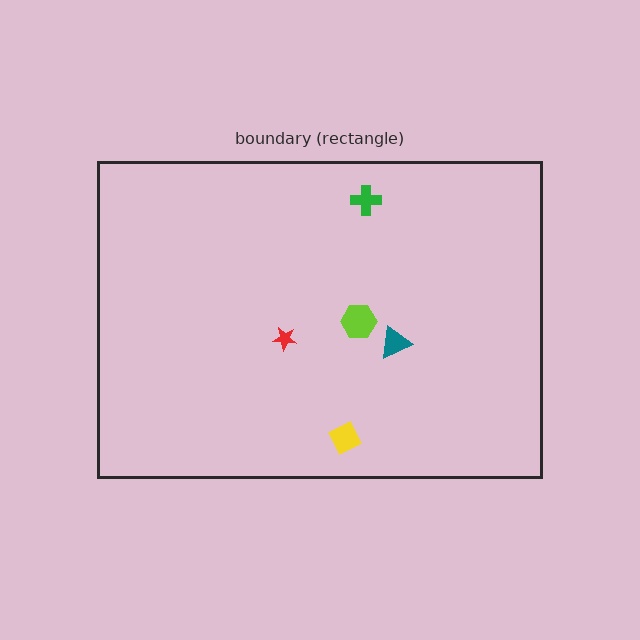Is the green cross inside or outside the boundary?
Inside.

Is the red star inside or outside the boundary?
Inside.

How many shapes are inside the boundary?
5 inside, 0 outside.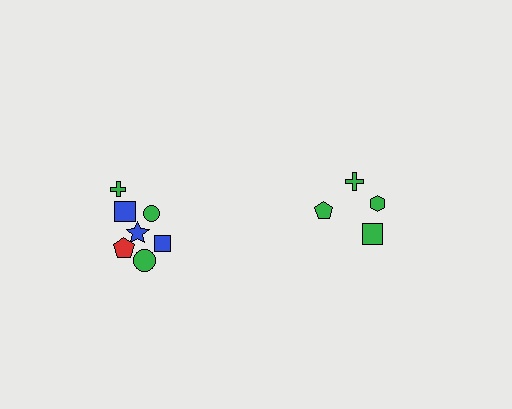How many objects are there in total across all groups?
There are 12 objects.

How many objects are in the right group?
There are 4 objects.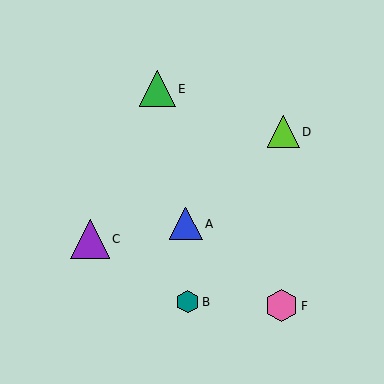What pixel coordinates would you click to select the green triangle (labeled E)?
Click at (157, 89) to select the green triangle E.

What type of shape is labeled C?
Shape C is a purple triangle.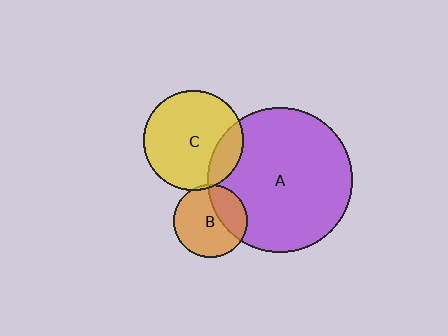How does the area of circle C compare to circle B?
Approximately 1.9 times.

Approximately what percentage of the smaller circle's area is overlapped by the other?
Approximately 20%.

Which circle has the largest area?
Circle A (purple).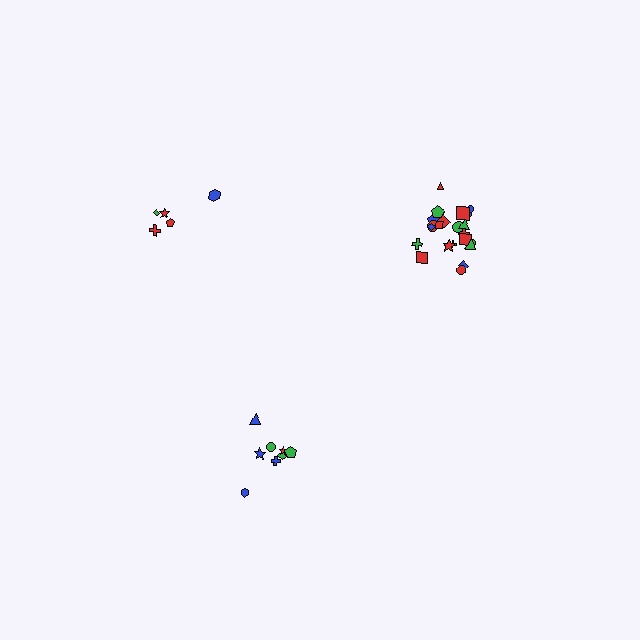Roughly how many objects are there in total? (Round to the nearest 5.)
Roughly 35 objects in total.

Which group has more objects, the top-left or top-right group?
The top-right group.